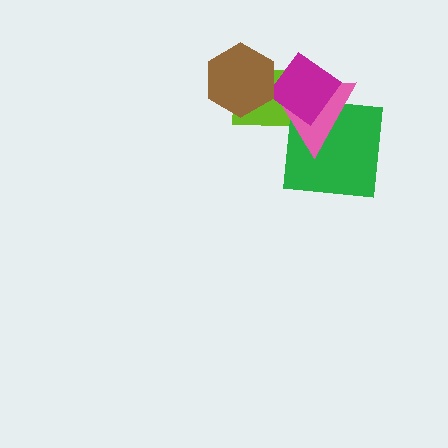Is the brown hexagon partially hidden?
No, no other shape covers it.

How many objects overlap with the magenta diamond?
4 objects overlap with the magenta diamond.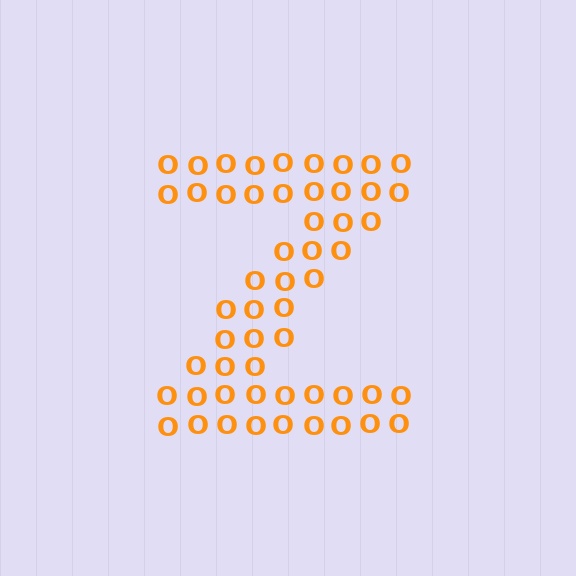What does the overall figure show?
The overall figure shows the letter Z.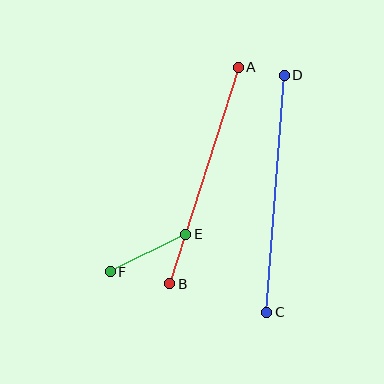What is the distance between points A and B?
The distance is approximately 227 pixels.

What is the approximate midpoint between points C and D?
The midpoint is at approximately (276, 194) pixels.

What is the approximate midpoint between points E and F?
The midpoint is at approximately (148, 253) pixels.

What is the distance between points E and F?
The distance is approximately 84 pixels.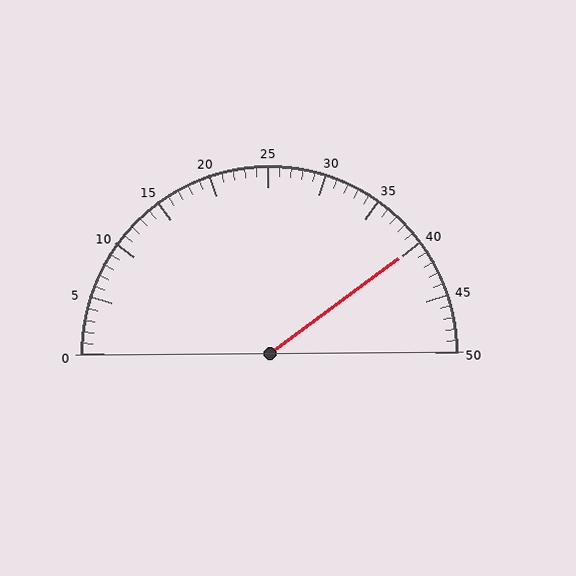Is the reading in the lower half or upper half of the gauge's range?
The reading is in the upper half of the range (0 to 50).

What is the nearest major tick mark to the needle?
The nearest major tick mark is 40.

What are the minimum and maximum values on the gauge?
The gauge ranges from 0 to 50.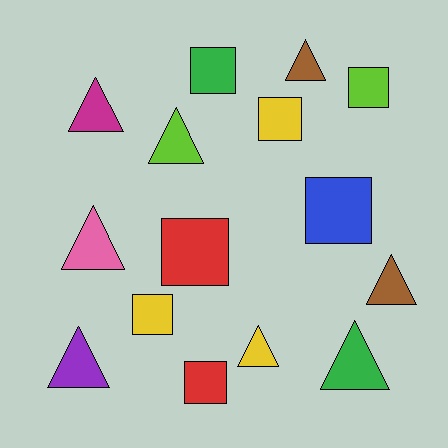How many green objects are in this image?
There are 2 green objects.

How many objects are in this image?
There are 15 objects.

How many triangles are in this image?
There are 8 triangles.